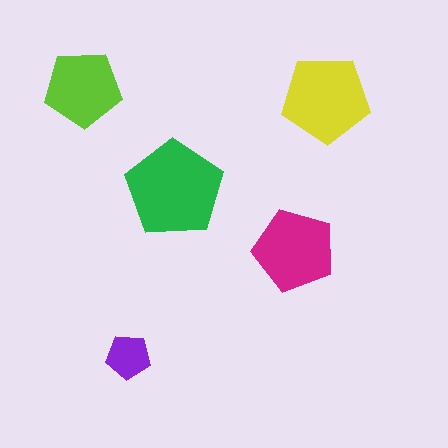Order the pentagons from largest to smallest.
the green one, the yellow one, the magenta one, the lime one, the purple one.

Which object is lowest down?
The purple pentagon is bottommost.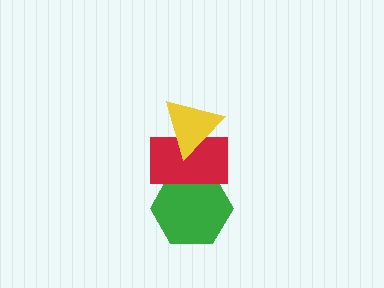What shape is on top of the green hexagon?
The red rectangle is on top of the green hexagon.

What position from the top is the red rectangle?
The red rectangle is 2nd from the top.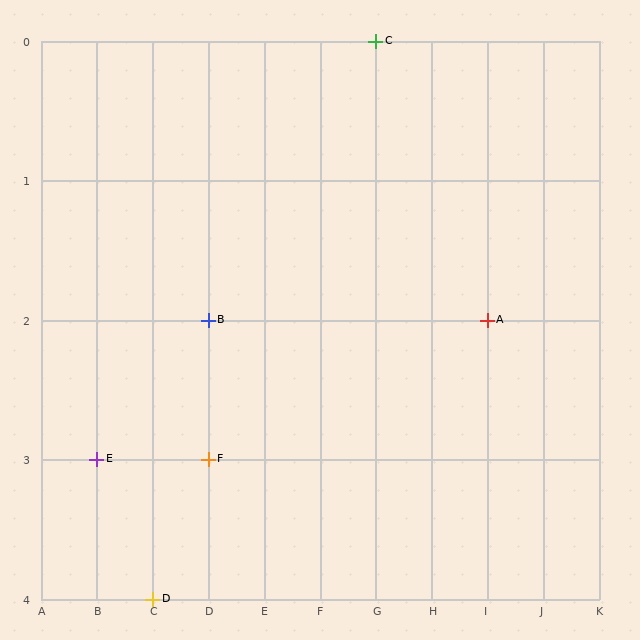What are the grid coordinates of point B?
Point B is at grid coordinates (D, 2).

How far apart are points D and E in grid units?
Points D and E are 1 column and 1 row apart (about 1.4 grid units diagonally).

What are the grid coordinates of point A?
Point A is at grid coordinates (I, 2).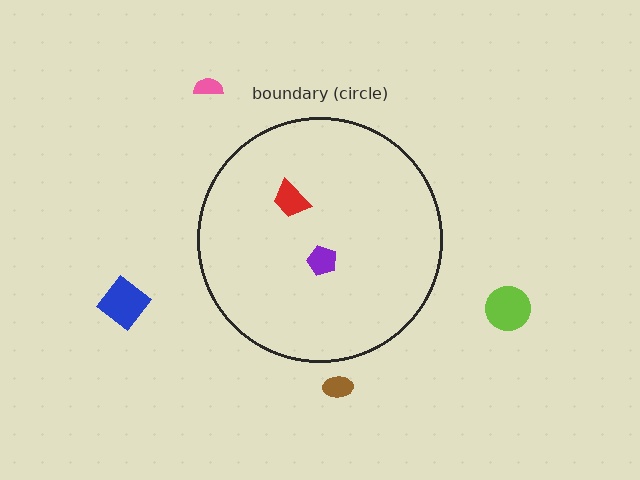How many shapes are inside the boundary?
2 inside, 4 outside.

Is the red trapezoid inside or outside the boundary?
Inside.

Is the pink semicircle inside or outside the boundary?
Outside.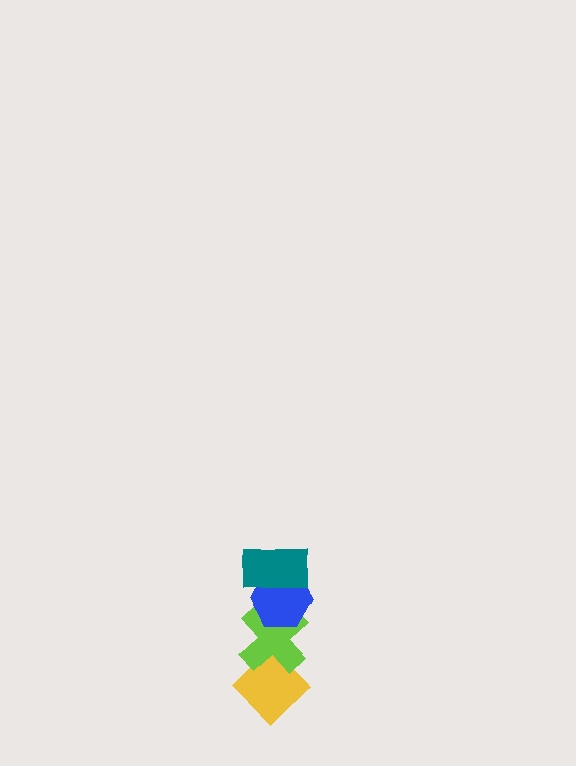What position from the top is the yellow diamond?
The yellow diamond is 4th from the top.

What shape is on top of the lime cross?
The blue hexagon is on top of the lime cross.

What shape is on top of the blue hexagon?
The teal rectangle is on top of the blue hexagon.